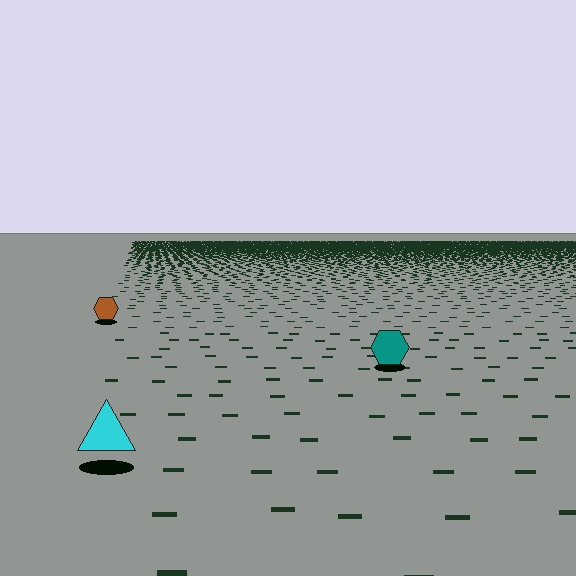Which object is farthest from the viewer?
The brown hexagon is farthest from the viewer. It appears smaller and the ground texture around it is denser.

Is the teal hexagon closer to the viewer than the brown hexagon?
Yes. The teal hexagon is closer — you can tell from the texture gradient: the ground texture is coarser near it.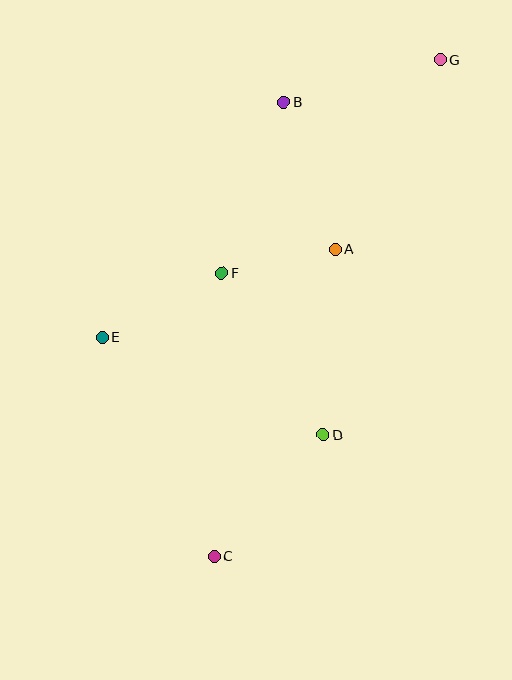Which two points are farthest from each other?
Points C and G are farthest from each other.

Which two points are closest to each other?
Points A and F are closest to each other.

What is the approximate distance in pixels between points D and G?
The distance between D and G is approximately 392 pixels.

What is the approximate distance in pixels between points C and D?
The distance between C and D is approximately 163 pixels.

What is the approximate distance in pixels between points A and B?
The distance between A and B is approximately 155 pixels.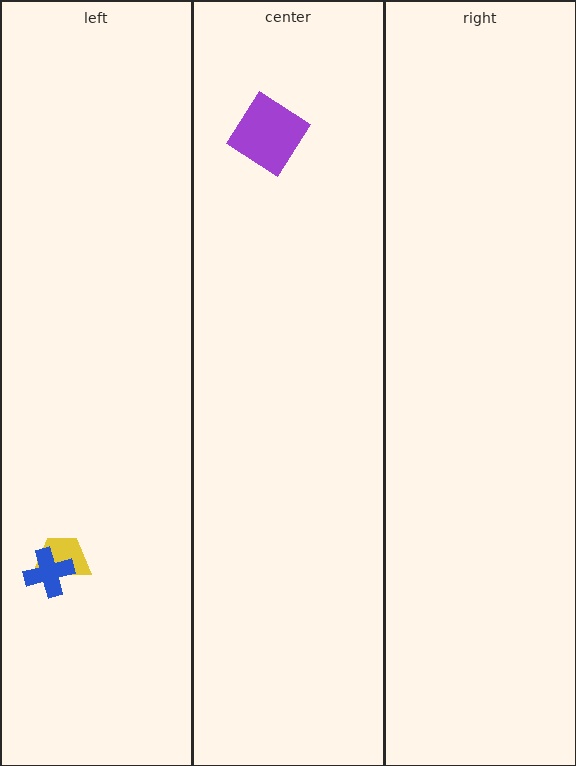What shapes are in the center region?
The purple diamond.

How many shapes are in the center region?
1.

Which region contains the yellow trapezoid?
The left region.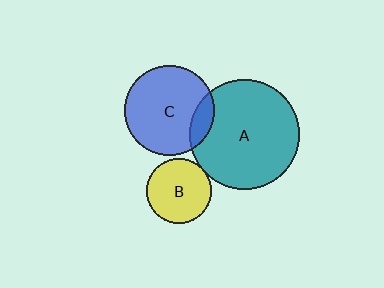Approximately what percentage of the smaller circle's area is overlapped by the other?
Approximately 15%.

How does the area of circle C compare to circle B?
Approximately 1.9 times.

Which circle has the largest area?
Circle A (teal).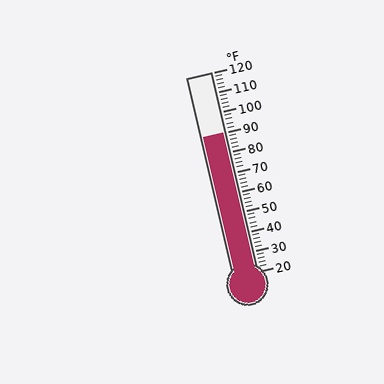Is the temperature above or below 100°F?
The temperature is below 100°F.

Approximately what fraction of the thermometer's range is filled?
The thermometer is filled to approximately 70% of its range.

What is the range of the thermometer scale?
The thermometer scale ranges from 20°F to 120°F.